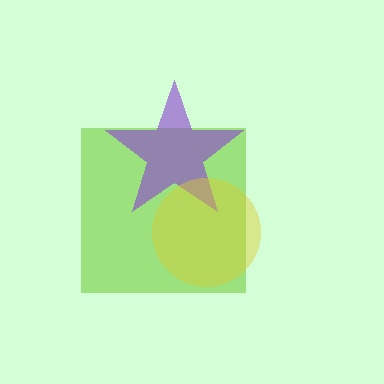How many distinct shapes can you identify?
There are 3 distinct shapes: a lime square, a purple star, a yellow circle.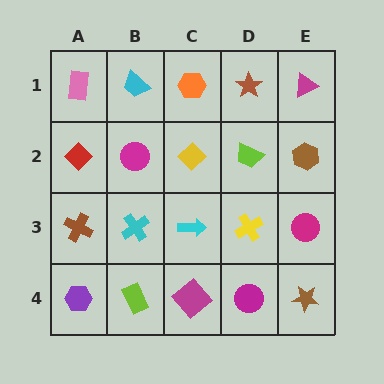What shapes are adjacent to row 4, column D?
A yellow cross (row 3, column D), a magenta diamond (row 4, column C), a brown star (row 4, column E).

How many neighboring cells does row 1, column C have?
3.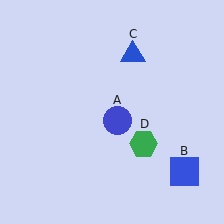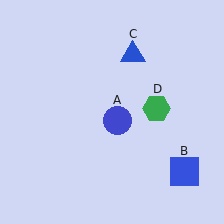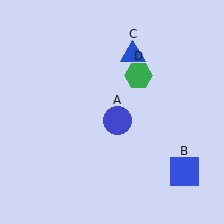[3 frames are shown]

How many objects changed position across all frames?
1 object changed position: green hexagon (object D).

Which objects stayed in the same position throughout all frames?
Blue circle (object A) and blue square (object B) and blue triangle (object C) remained stationary.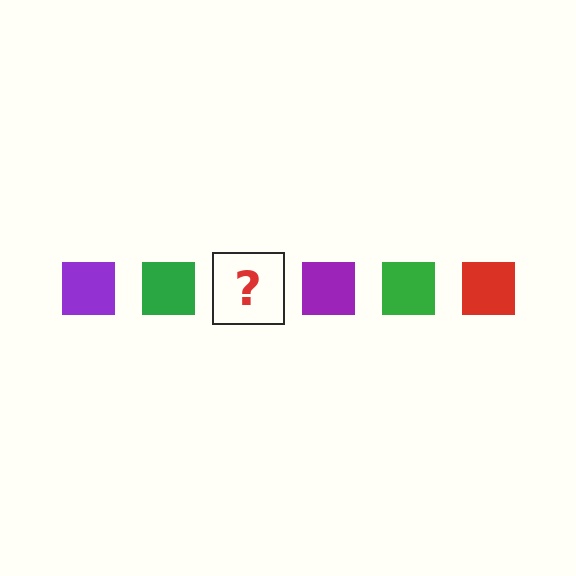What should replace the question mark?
The question mark should be replaced with a red square.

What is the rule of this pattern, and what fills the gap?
The rule is that the pattern cycles through purple, green, red squares. The gap should be filled with a red square.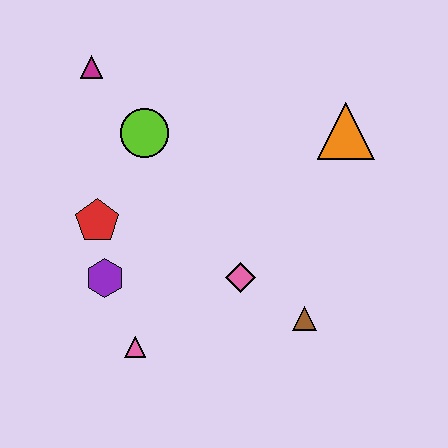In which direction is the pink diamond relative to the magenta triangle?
The pink diamond is below the magenta triangle.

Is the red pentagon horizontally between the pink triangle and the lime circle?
No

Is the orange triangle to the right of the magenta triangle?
Yes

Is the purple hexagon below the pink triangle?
No